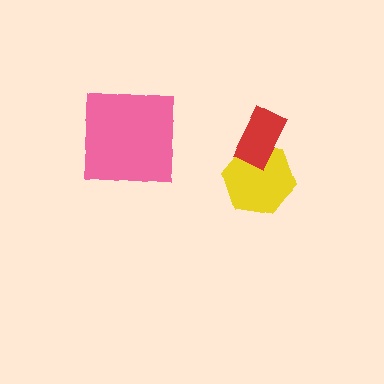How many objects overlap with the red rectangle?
1 object overlaps with the red rectangle.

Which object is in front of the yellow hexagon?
The red rectangle is in front of the yellow hexagon.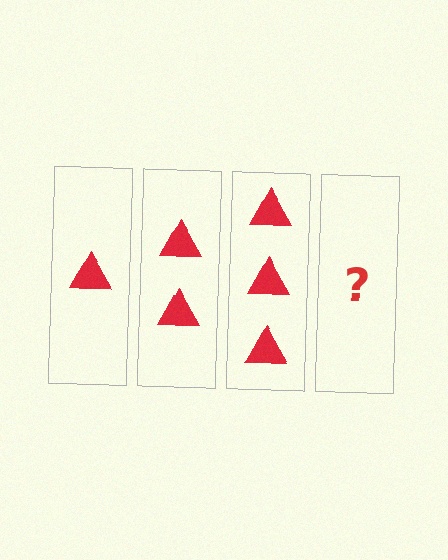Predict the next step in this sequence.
The next step is 4 triangles.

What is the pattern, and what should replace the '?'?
The pattern is that each step adds one more triangle. The '?' should be 4 triangles.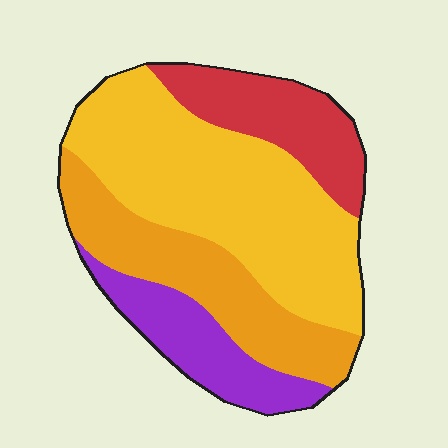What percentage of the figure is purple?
Purple covers around 15% of the figure.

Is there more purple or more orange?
Orange.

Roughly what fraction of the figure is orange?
Orange takes up between a sixth and a third of the figure.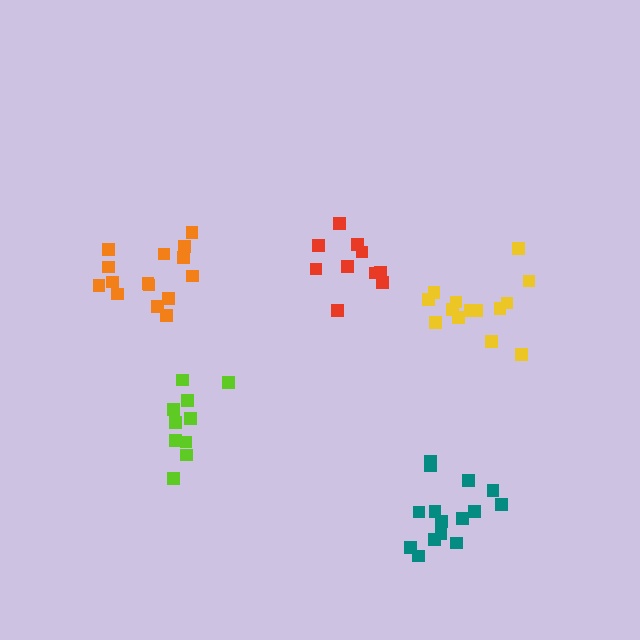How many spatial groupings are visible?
There are 5 spatial groupings.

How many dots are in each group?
Group 1: 15 dots, Group 2: 14 dots, Group 3: 15 dots, Group 4: 10 dots, Group 5: 10 dots (64 total).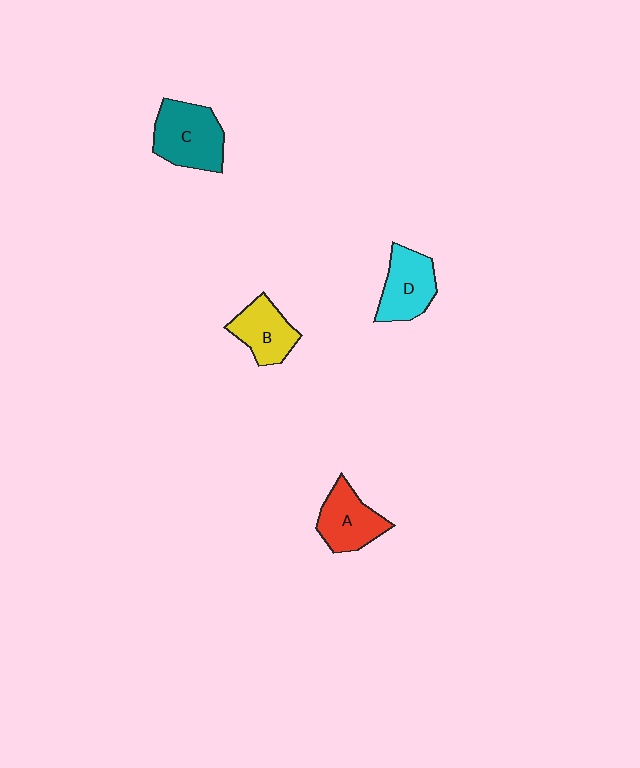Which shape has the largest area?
Shape C (teal).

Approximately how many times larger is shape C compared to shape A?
Approximately 1.2 times.